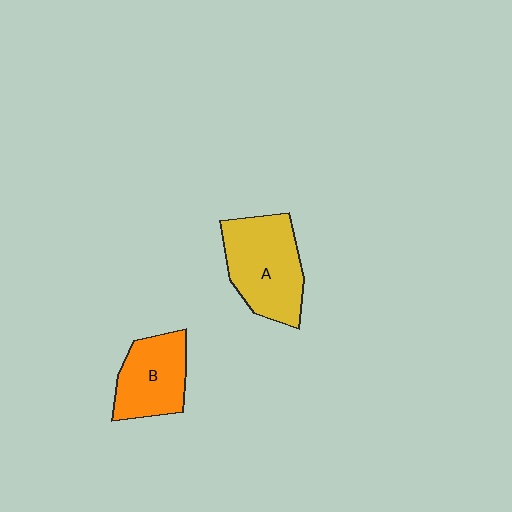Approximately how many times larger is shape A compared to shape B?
Approximately 1.3 times.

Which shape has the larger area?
Shape A (yellow).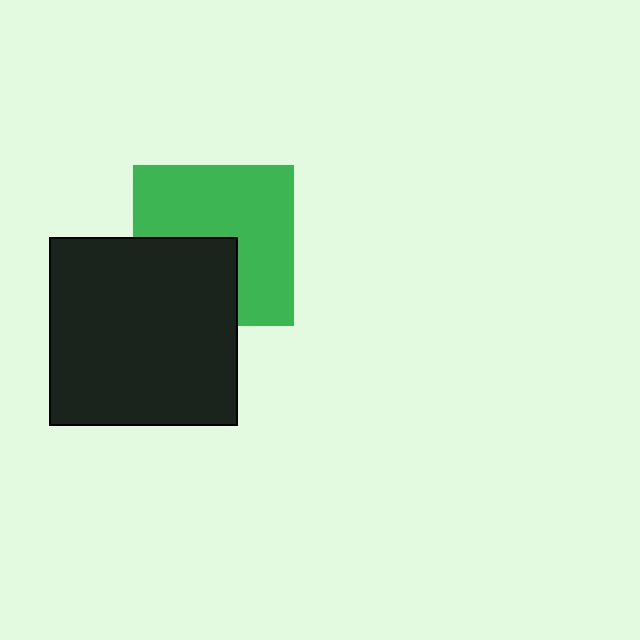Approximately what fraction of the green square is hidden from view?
Roughly 36% of the green square is hidden behind the black square.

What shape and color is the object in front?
The object in front is a black square.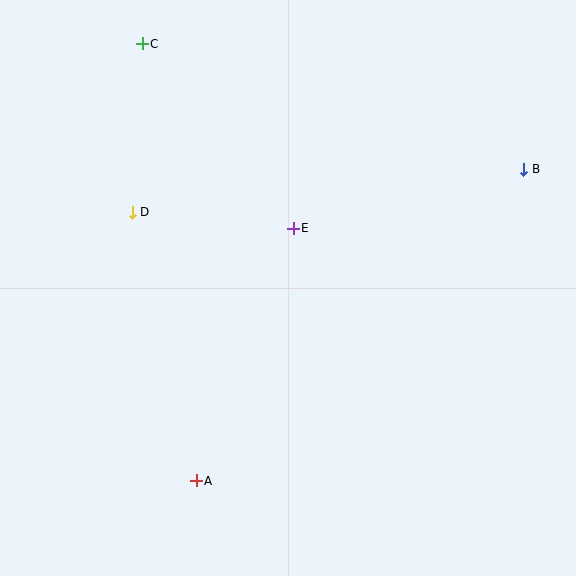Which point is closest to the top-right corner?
Point B is closest to the top-right corner.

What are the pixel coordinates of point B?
Point B is at (524, 169).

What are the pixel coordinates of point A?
Point A is at (196, 481).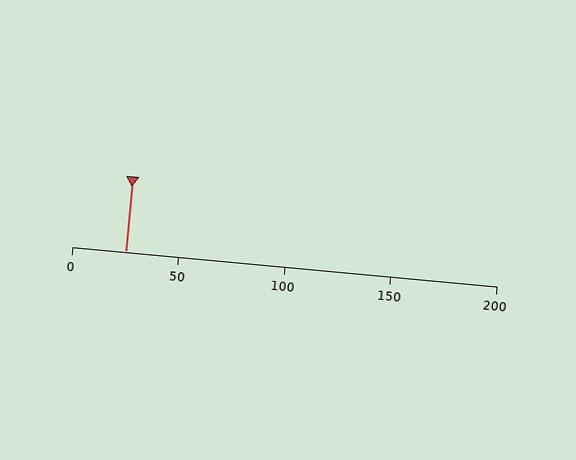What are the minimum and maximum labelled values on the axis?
The axis runs from 0 to 200.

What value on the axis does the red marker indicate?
The marker indicates approximately 25.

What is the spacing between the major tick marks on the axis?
The major ticks are spaced 50 apart.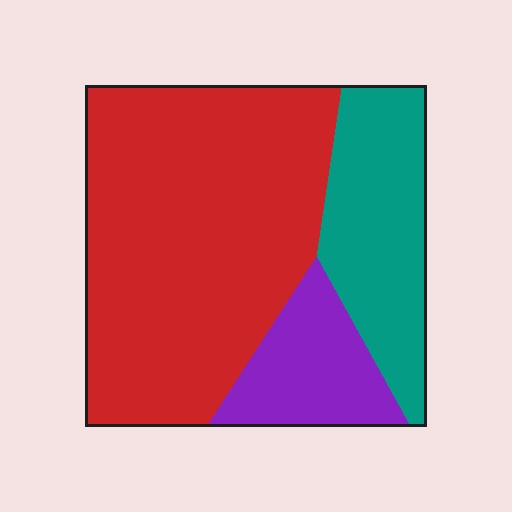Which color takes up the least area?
Purple, at roughly 15%.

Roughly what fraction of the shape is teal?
Teal takes up between a sixth and a third of the shape.